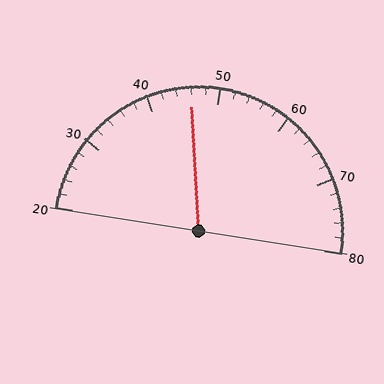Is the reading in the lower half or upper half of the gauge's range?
The reading is in the lower half of the range (20 to 80).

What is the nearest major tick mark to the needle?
The nearest major tick mark is 50.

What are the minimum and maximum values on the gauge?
The gauge ranges from 20 to 80.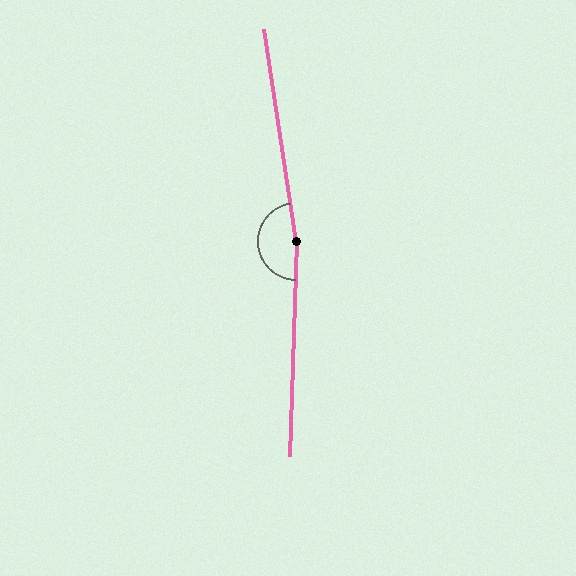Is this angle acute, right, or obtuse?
It is obtuse.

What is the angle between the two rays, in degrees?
Approximately 169 degrees.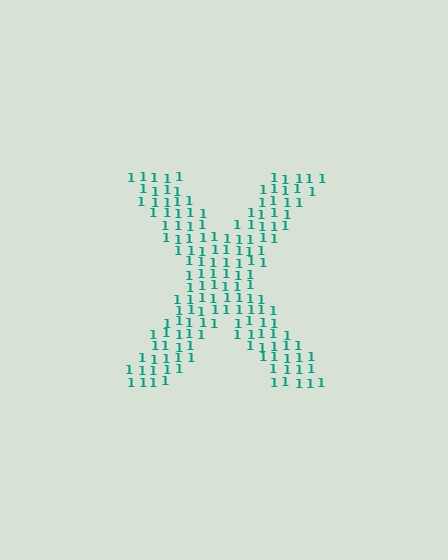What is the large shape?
The large shape is the letter X.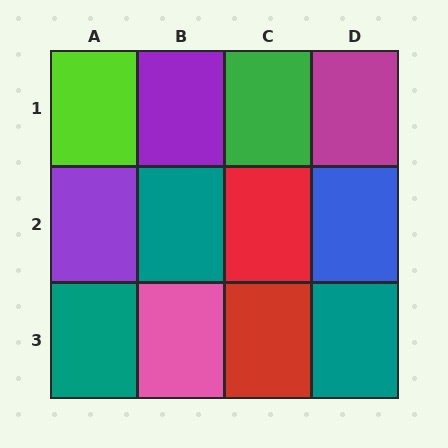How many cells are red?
2 cells are red.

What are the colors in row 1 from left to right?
Lime, purple, green, magenta.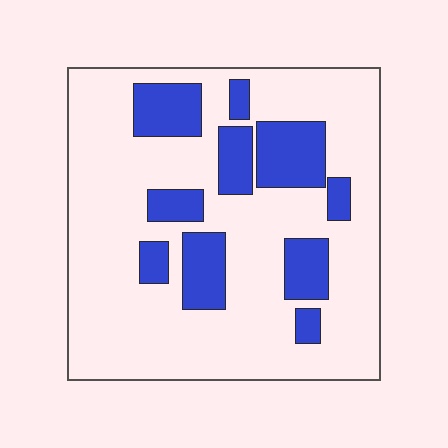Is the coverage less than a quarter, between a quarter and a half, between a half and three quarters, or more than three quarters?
Less than a quarter.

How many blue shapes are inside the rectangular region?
10.